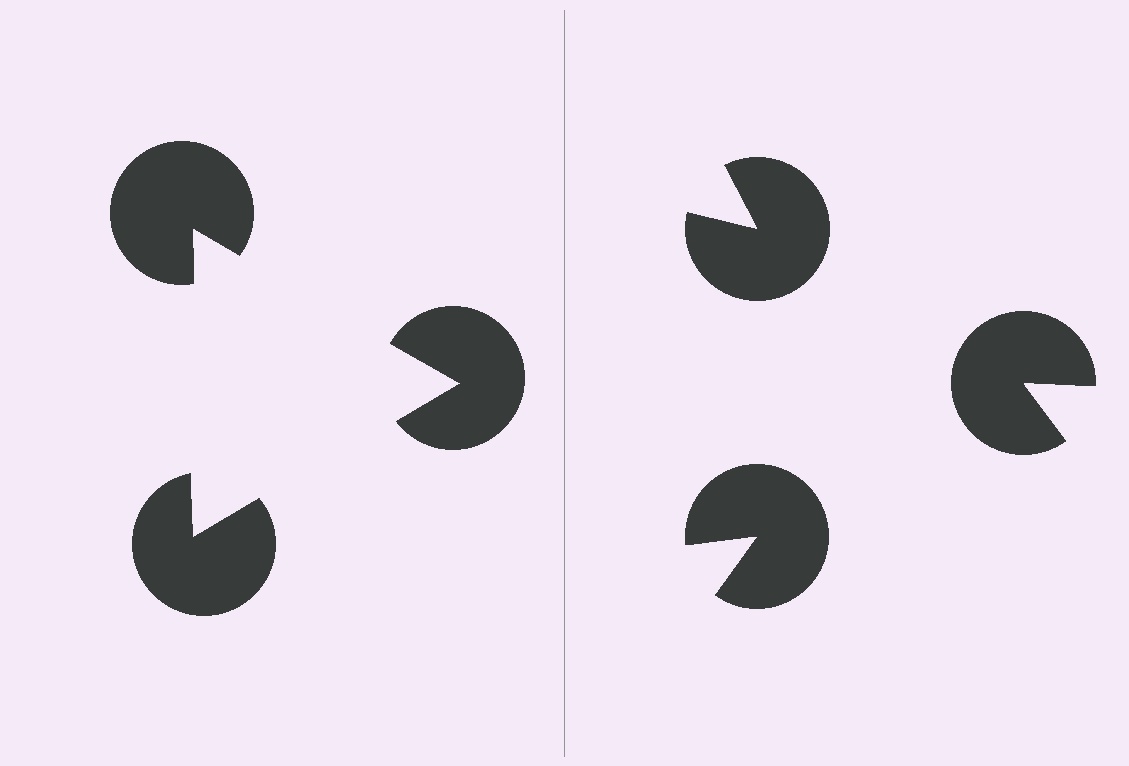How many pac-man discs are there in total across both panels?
6 — 3 on each side.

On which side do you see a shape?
An illusory triangle appears on the left side. On the right side the wedge cuts are rotated, so no coherent shape forms.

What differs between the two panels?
The pac-man discs are positioned identically on both sides; only the wedge orientations differ. On the left they align to a triangle; on the right they are misaligned.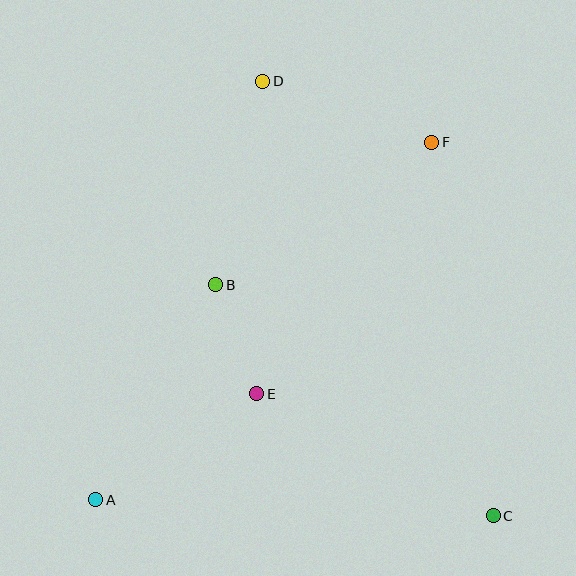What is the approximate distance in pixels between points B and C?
The distance between B and C is approximately 361 pixels.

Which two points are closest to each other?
Points B and E are closest to each other.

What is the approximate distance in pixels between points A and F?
The distance between A and F is approximately 491 pixels.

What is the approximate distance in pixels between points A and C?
The distance between A and C is approximately 398 pixels.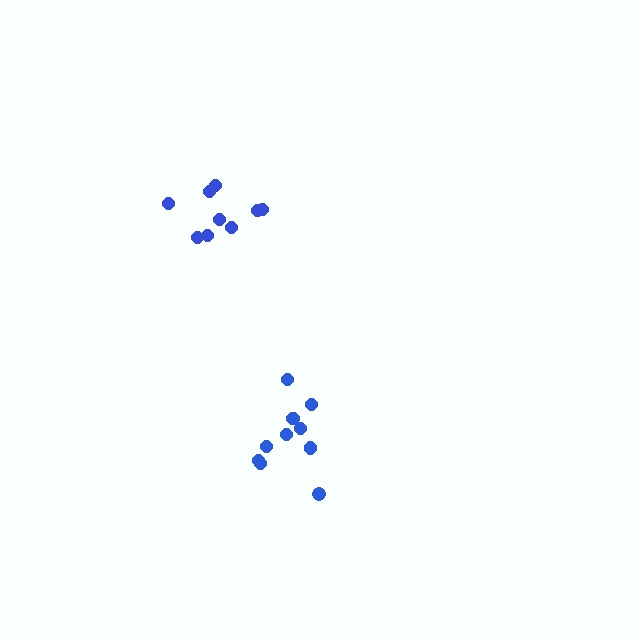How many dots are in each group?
Group 1: 9 dots, Group 2: 10 dots (19 total).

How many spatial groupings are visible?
There are 2 spatial groupings.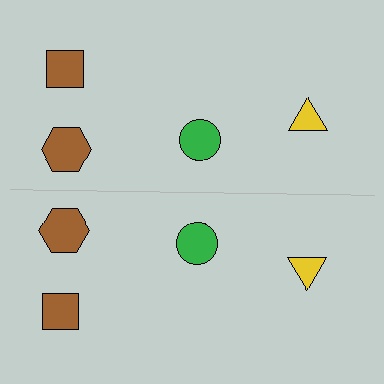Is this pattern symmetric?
Yes, this pattern has bilateral (reflection) symmetry.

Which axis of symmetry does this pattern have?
The pattern has a horizontal axis of symmetry running through the center of the image.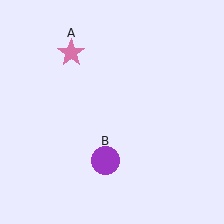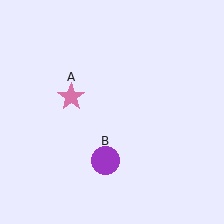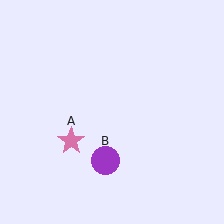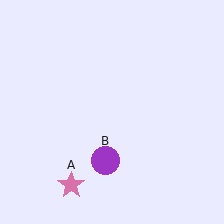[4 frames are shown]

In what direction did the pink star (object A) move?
The pink star (object A) moved down.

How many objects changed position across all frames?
1 object changed position: pink star (object A).